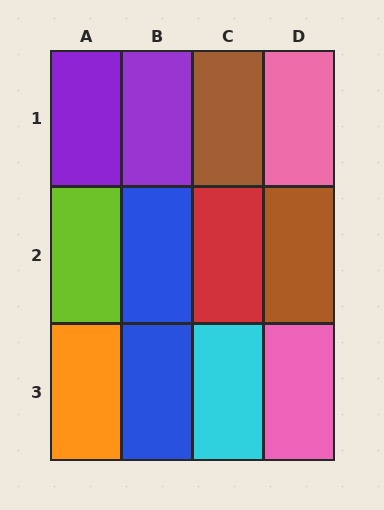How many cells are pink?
2 cells are pink.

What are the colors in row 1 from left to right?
Purple, purple, brown, pink.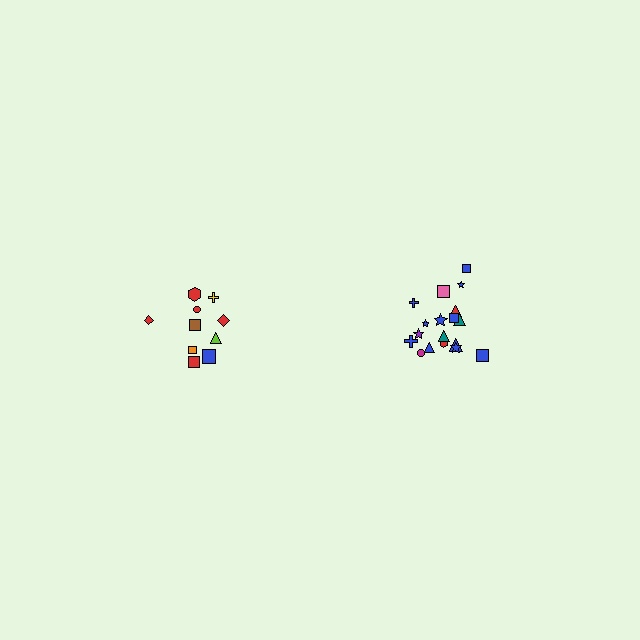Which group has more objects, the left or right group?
The right group.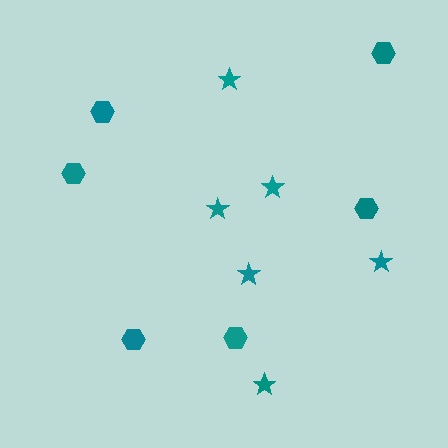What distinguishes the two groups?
There are 2 groups: one group of hexagons (6) and one group of stars (6).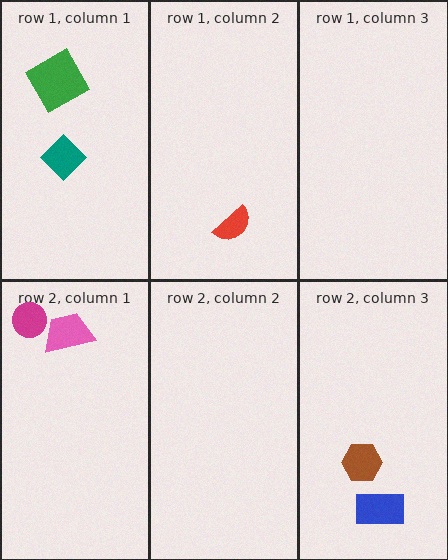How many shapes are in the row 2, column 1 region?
2.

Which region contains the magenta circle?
The row 2, column 1 region.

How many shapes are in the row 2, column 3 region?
2.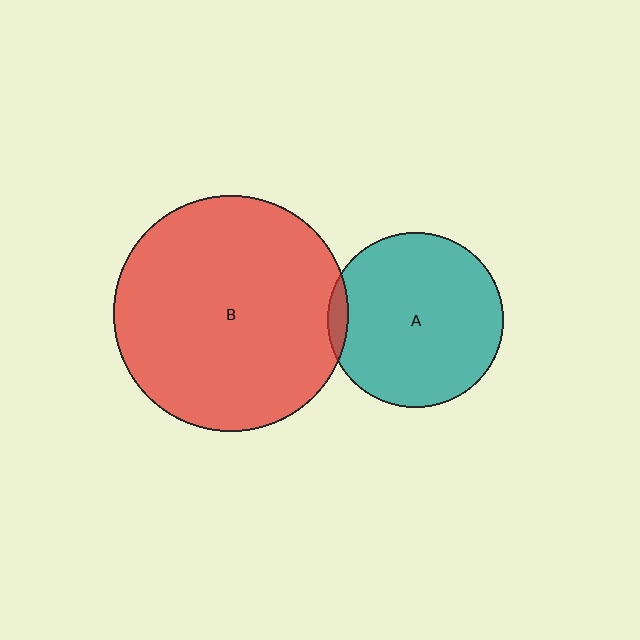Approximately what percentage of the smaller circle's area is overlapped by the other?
Approximately 5%.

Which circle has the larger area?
Circle B (red).